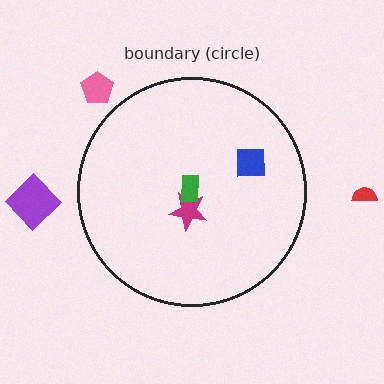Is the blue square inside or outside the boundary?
Inside.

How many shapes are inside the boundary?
3 inside, 3 outside.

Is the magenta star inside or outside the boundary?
Inside.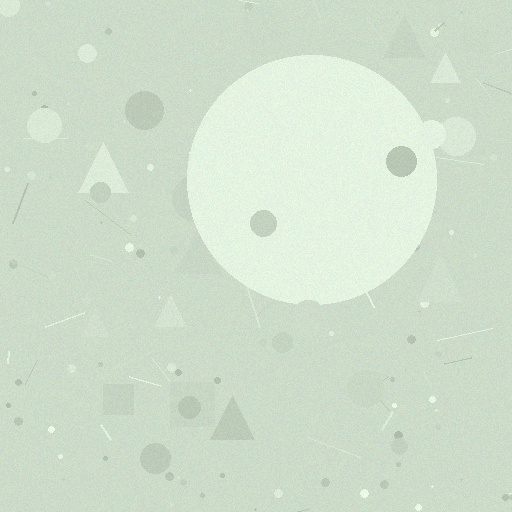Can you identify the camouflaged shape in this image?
The camouflaged shape is a circle.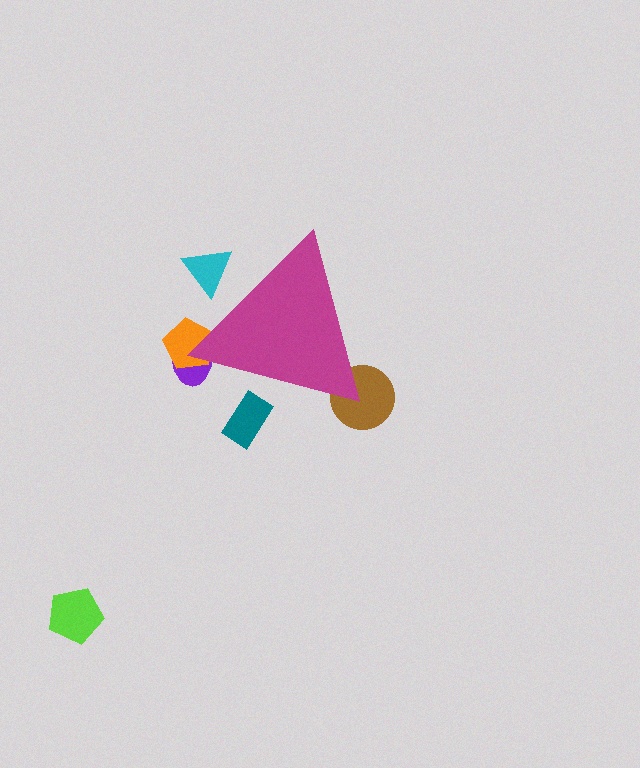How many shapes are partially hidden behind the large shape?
5 shapes are partially hidden.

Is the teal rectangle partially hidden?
Yes, the teal rectangle is partially hidden behind the magenta triangle.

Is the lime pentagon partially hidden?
No, the lime pentagon is fully visible.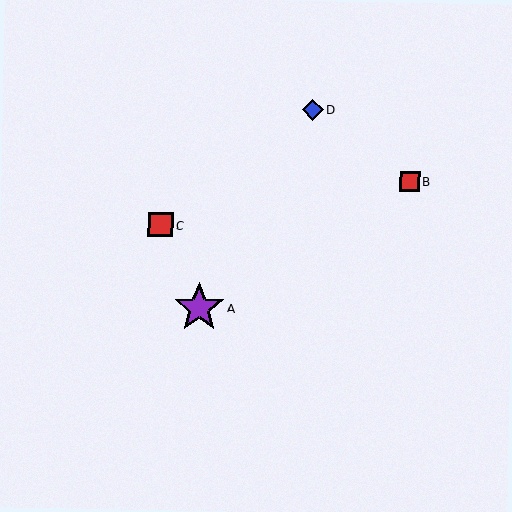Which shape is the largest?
The purple star (labeled A) is the largest.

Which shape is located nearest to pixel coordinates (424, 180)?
The red square (labeled B) at (410, 182) is nearest to that location.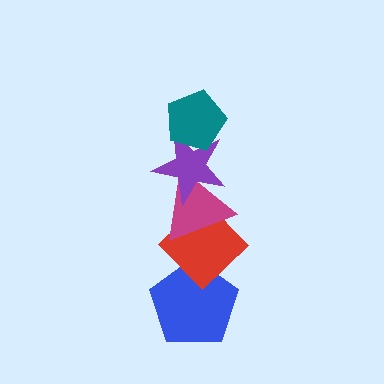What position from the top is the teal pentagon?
The teal pentagon is 1st from the top.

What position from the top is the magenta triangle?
The magenta triangle is 3rd from the top.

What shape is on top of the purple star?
The teal pentagon is on top of the purple star.